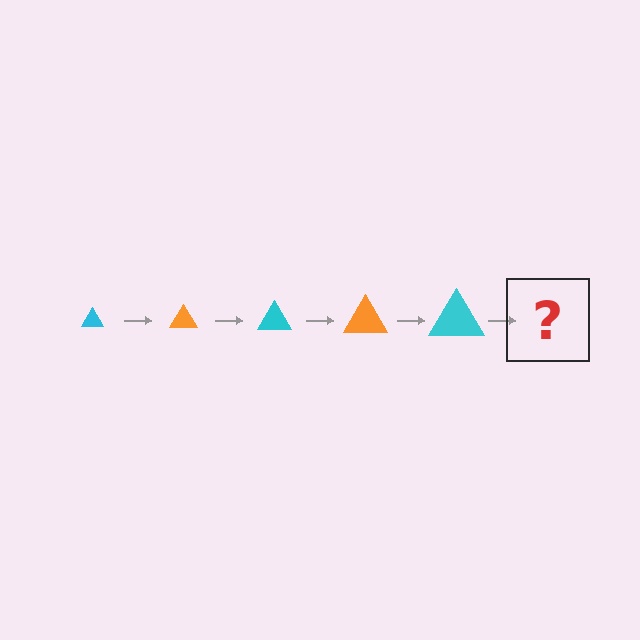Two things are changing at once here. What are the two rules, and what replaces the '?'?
The two rules are that the triangle grows larger each step and the color cycles through cyan and orange. The '?' should be an orange triangle, larger than the previous one.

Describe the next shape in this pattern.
It should be an orange triangle, larger than the previous one.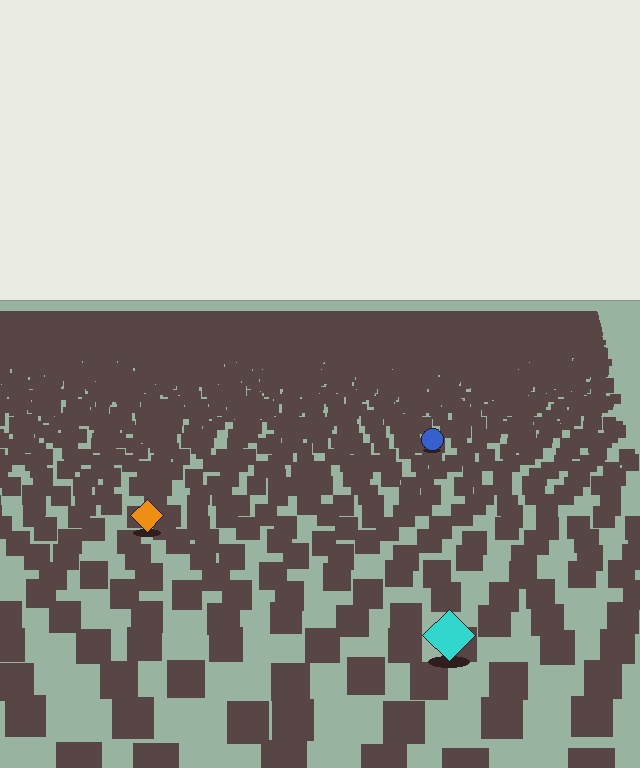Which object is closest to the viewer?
The cyan diamond is closest. The texture marks near it are larger and more spread out.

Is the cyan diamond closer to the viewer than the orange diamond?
Yes. The cyan diamond is closer — you can tell from the texture gradient: the ground texture is coarser near it.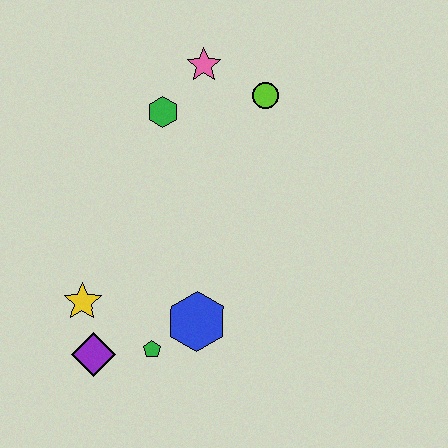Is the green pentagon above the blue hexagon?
No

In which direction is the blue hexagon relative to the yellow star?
The blue hexagon is to the right of the yellow star.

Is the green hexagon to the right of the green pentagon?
Yes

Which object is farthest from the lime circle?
The purple diamond is farthest from the lime circle.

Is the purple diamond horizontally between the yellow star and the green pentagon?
Yes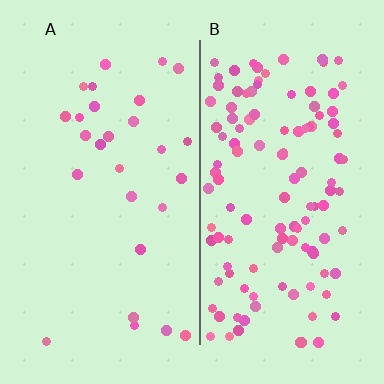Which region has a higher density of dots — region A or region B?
B (the right).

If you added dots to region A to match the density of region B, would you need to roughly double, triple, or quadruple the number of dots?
Approximately quadruple.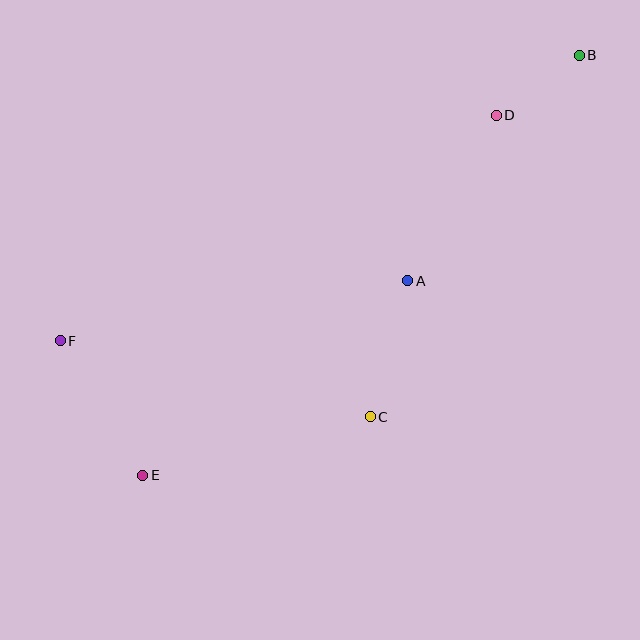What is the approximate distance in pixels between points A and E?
The distance between A and E is approximately 328 pixels.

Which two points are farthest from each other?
Points B and E are farthest from each other.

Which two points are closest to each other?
Points B and D are closest to each other.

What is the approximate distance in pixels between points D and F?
The distance between D and F is approximately 491 pixels.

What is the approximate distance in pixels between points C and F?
The distance between C and F is approximately 320 pixels.